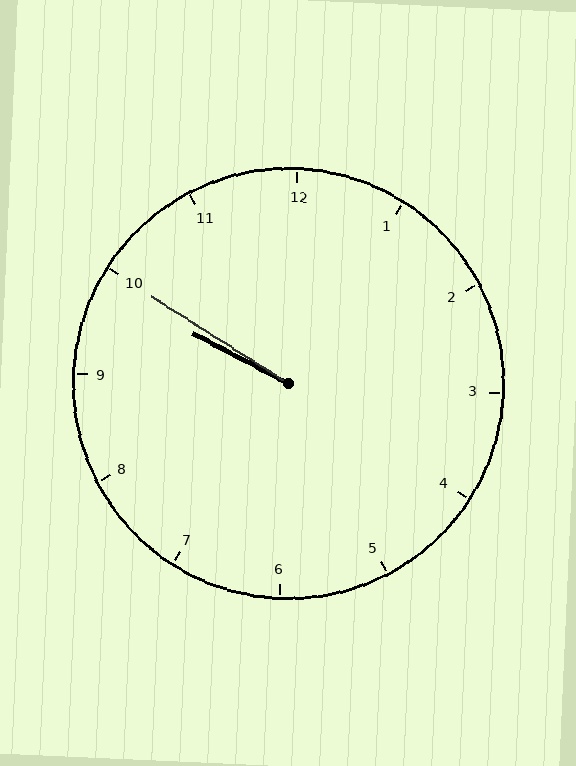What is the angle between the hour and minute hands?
Approximately 5 degrees.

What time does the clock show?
9:50.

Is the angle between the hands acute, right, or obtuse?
It is acute.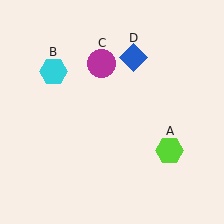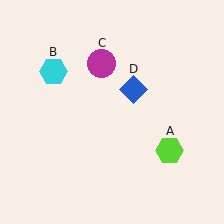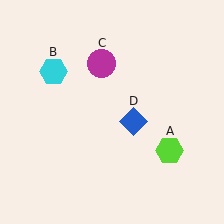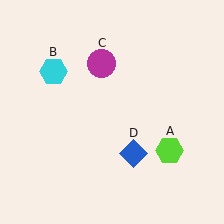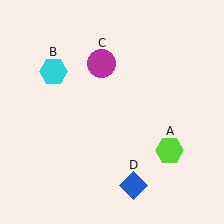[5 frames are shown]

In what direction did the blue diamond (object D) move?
The blue diamond (object D) moved down.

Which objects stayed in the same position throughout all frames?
Lime hexagon (object A) and cyan hexagon (object B) and magenta circle (object C) remained stationary.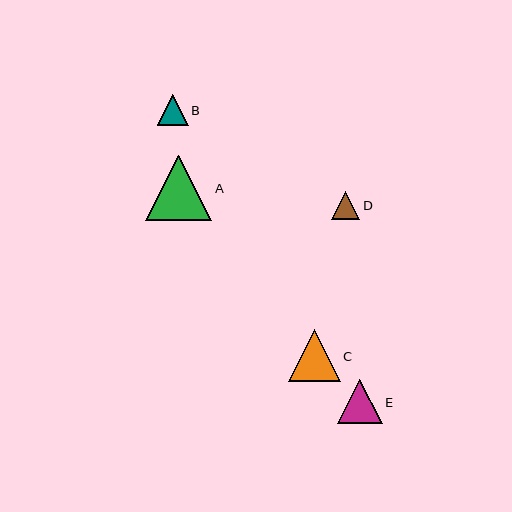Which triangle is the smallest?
Triangle D is the smallest with a size of approximately 28 pixels.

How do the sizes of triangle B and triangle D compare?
Triangle B and triangle D are approximately the same size.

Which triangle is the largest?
Triangle A is the largest with a size of approximately 66 pixels.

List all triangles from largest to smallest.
From largest to smallest: A, C, E, B, D.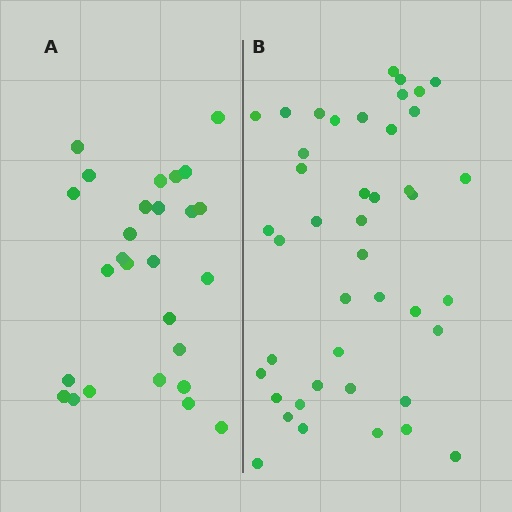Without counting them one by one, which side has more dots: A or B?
Region B (the right region) has more dots.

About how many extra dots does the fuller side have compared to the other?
Region B has approximately 15 more dots than region A.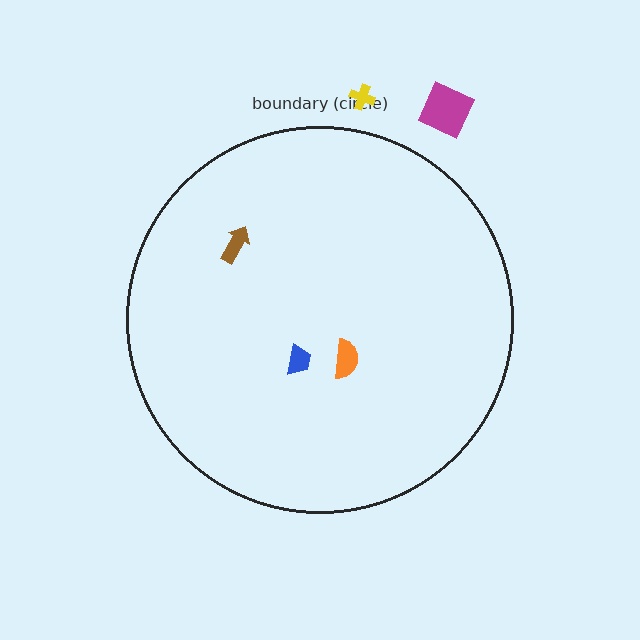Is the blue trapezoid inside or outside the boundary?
Inside.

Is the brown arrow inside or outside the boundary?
Inside.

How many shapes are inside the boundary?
3 inside, 2 outside.